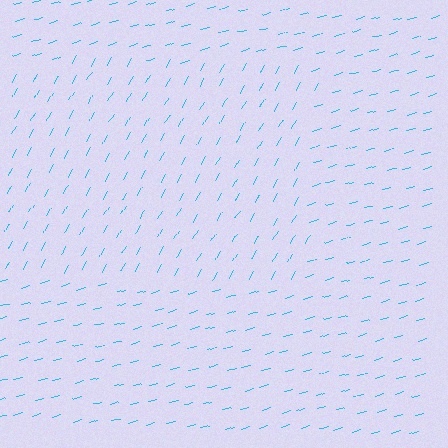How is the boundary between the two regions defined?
The boundary is defined purely by a change in line orientation (approximately 45 degrees difference). All lines are the same color and thickness.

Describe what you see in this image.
The image is filled with small cyan line segments. A rectangle region in the image has lines oriented differently from the surrounding lines, creating a visible texture boundary.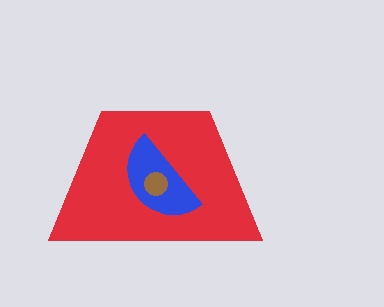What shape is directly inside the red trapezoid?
The blue semicircle.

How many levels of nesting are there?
3.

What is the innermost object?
The brown circle.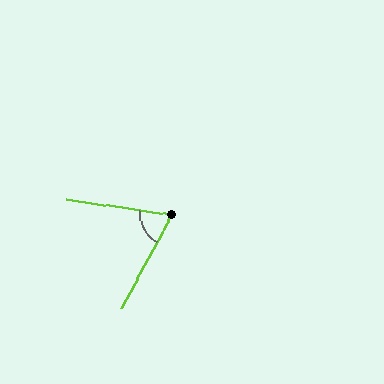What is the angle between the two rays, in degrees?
Approximately 70 degrees.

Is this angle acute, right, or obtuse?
It is acute.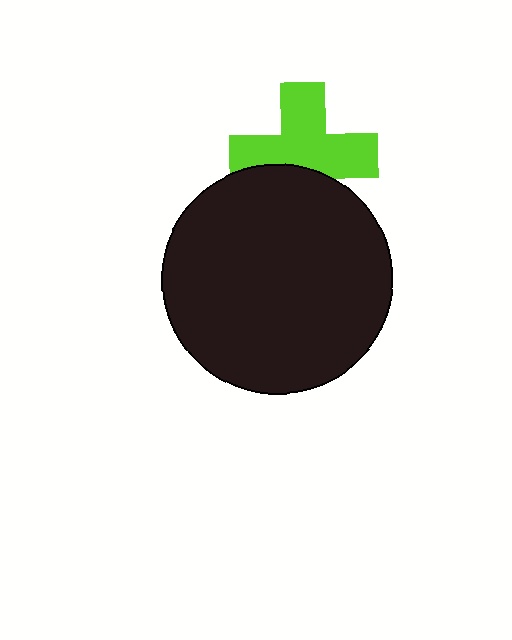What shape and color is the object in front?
The object in front is a black circle.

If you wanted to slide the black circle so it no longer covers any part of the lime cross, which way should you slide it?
Slide it down — that is the most direct way to separate the two shapes.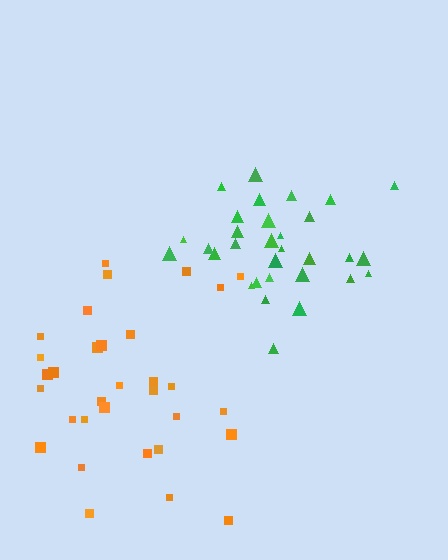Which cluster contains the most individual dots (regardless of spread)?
Orange (32).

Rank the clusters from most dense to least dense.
green, orange.